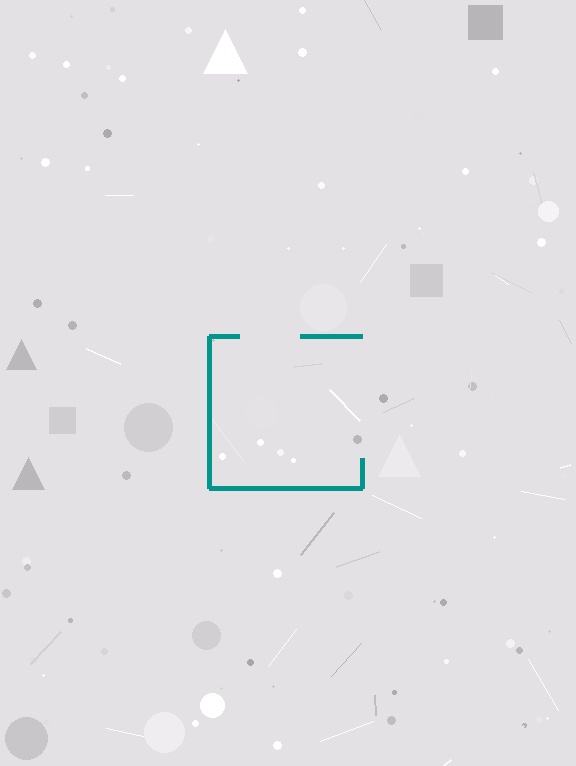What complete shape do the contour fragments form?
The contour fragments form a square.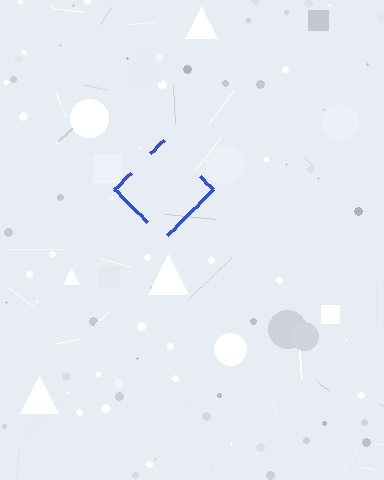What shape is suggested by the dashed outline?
The dashed outline suggests a diamond.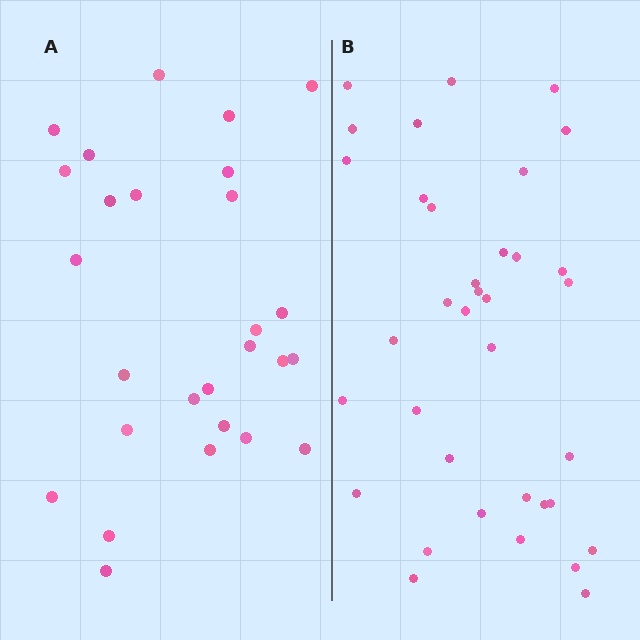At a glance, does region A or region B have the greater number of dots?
Region B (the right region) has more dots.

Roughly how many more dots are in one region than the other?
Region B has roughly 8 or so more dots than region A.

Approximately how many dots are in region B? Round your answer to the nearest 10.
About 40 dots. (The exact count is 36, which rounds to 40.)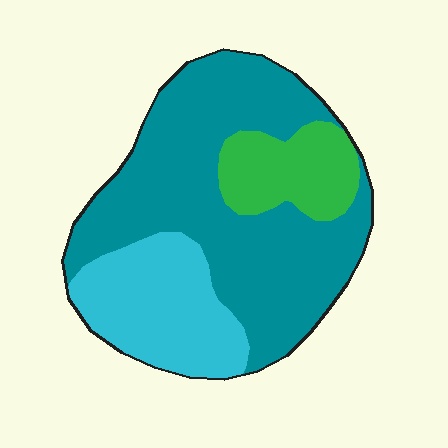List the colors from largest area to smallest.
From largest to smallest: teal, cyan, green.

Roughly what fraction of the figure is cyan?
Cyan takes up between a sixth and a third of the figure.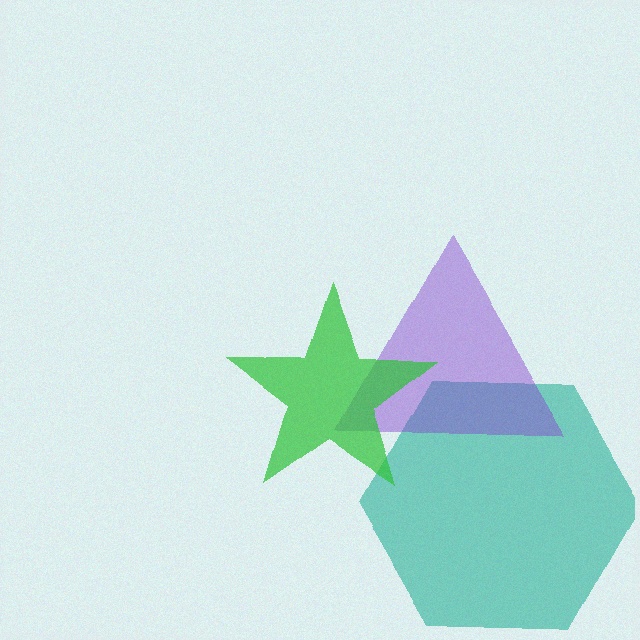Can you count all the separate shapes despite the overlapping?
Yes, there are 3 separate shapes.